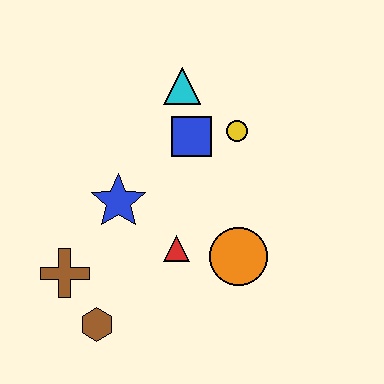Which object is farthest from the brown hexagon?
The cyan triangle is farthest from the brown hexagon.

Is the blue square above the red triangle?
Yes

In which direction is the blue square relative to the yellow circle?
The blue square is to the left of the yellow circle.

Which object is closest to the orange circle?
The red triangle is closest to the orange circle.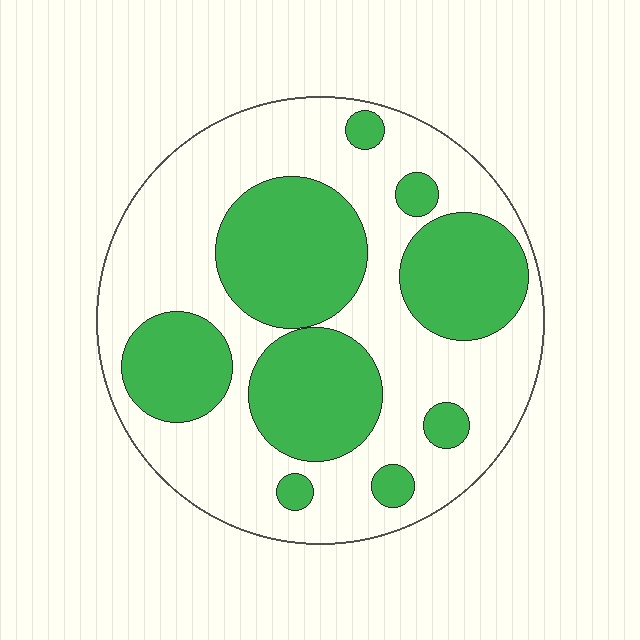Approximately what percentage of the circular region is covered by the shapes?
Approximately 40%.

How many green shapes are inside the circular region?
9.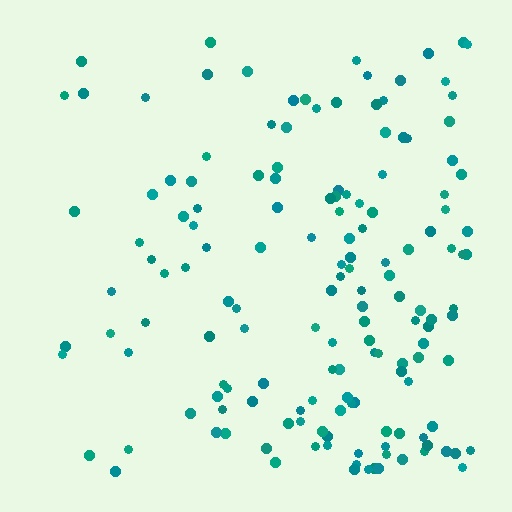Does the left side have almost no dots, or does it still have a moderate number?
Still a moderate number, just noticeably fewer than the right.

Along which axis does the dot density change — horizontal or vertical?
Horizontal.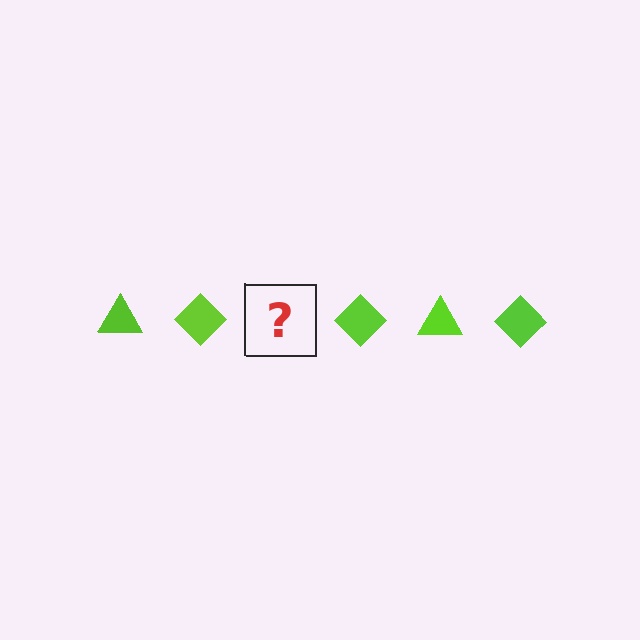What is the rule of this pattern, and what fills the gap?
The rule is that the pattern cycles through triangle, diamond shapes in lime. The gap should be filled with a lime triangle.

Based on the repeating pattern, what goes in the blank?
The blank should be a lime triangle.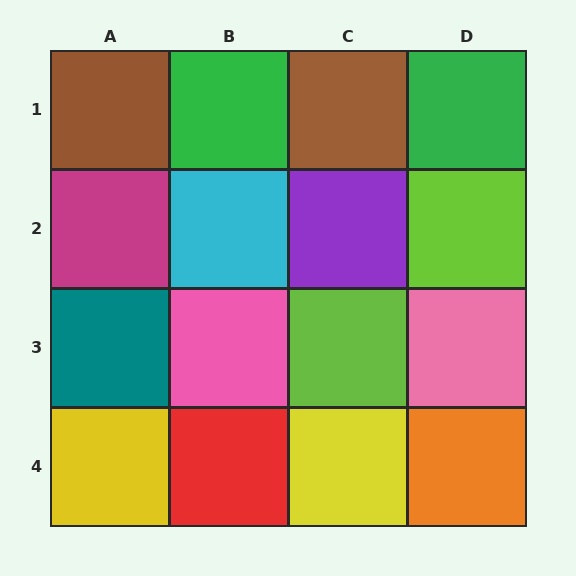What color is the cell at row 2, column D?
Lime.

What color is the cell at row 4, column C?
Yellow.